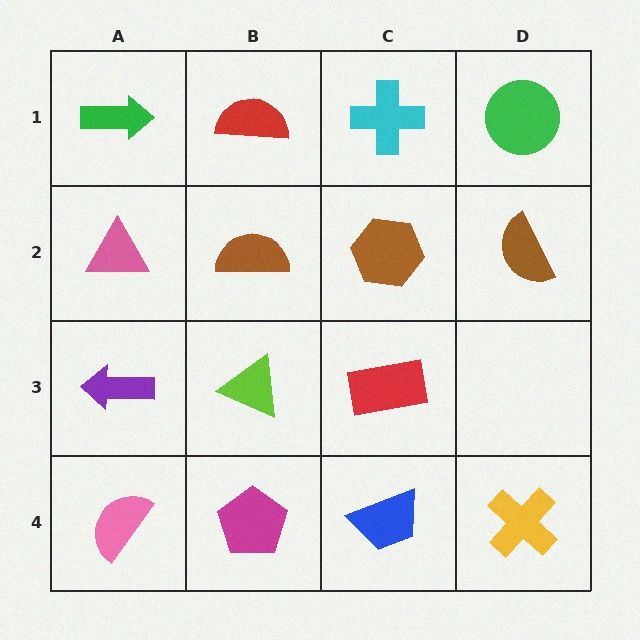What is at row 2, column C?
A brown hexagon.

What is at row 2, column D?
A brown semicircle.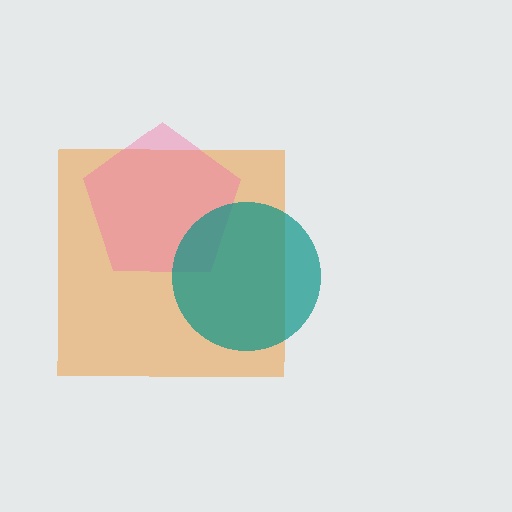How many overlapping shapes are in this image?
There are 3 overlapping shapes in the image.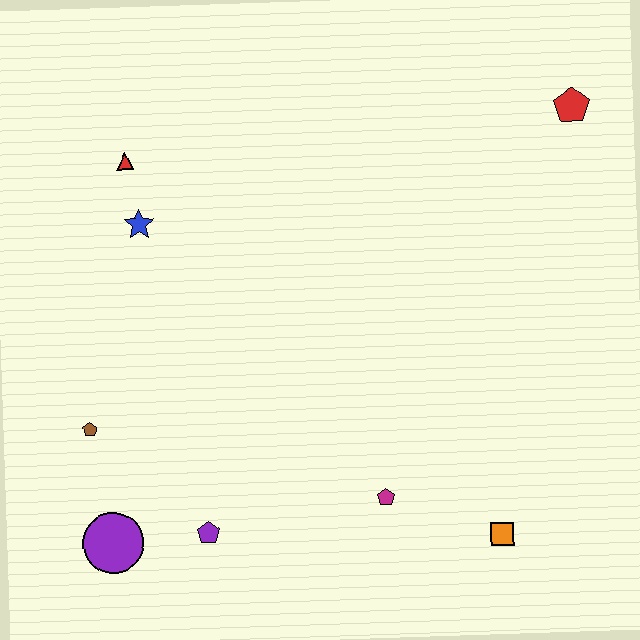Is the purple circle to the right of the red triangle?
No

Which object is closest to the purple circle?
The purple pentagon is closest to the purple circle.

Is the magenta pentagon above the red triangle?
No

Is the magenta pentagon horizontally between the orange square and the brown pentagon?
Yes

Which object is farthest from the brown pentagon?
The red pentagon is farthest from the brown pentagon.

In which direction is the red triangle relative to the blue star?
The red triangle is above the blue star.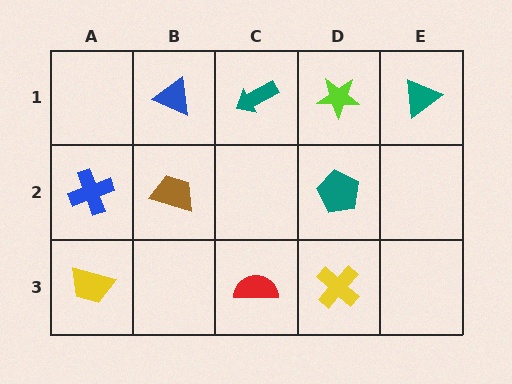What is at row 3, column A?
A yellow trapezoid.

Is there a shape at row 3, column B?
No, that cell is empty.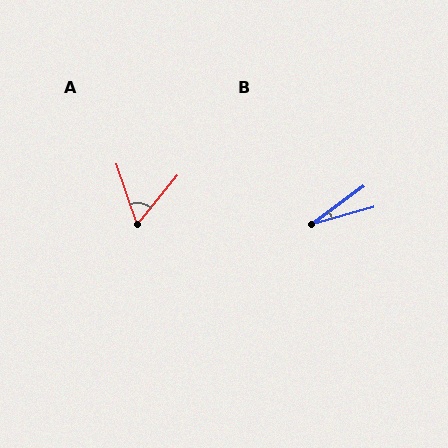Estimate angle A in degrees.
Approximately 58 degrees.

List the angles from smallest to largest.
B (21°), A (58°).